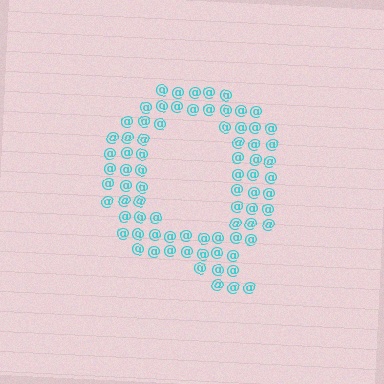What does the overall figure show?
The overall figure shows the letter Q.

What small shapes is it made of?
It is made of small at signs.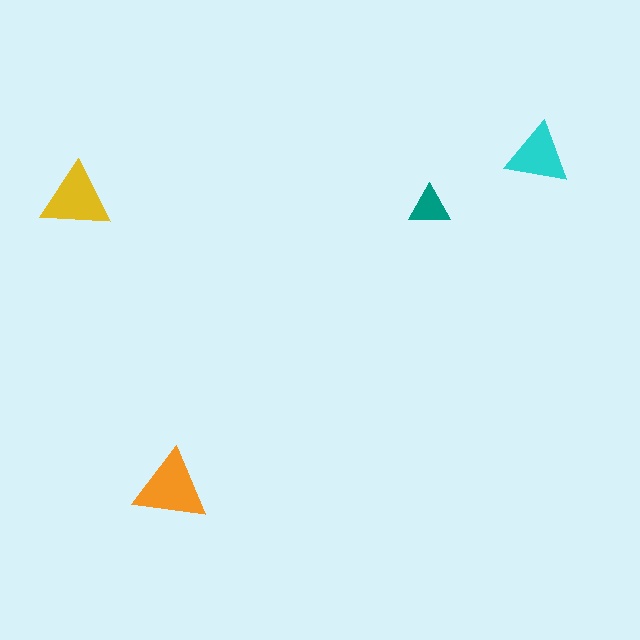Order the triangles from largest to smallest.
the orange one, the yellow one, the cyan one, the teal one.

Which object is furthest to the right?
The cyan triangle is rightmost.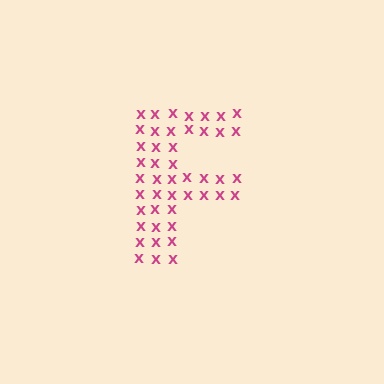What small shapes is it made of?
It is made of small letter X's.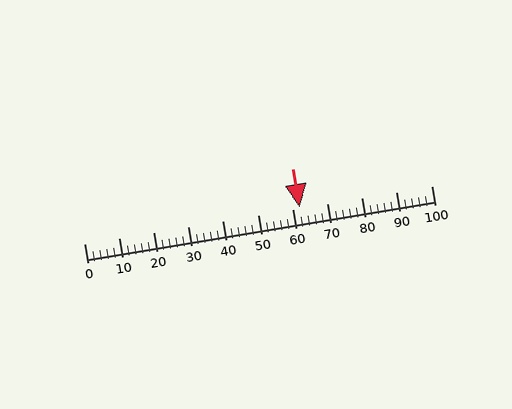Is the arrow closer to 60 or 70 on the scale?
The arrow is closer to 60.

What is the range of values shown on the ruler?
The ruler shows values from 0 to 100.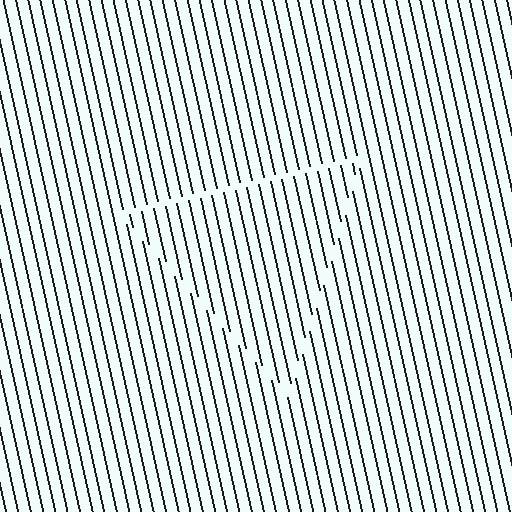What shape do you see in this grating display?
An illusory triangle. The interior of the shape contains the same grating, shifted by half a period — the contour is defined by the phase discontinuity where line-ends from the inner and outer gratings abut.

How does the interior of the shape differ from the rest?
The interior of the shape contains the same grating, shifted by half a period — the contour is defined by the phase discontinuity where line-ends from the inner and outer gratings abut.